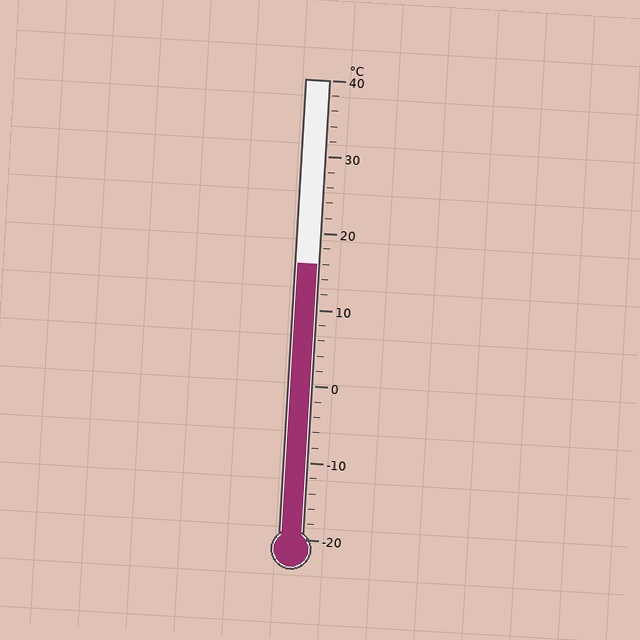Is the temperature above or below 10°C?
The temperature is above 10°C.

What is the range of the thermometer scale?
The thermometer scale ranges from -20°C to 40°C.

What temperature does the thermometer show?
The thermometer shows approximately 16°C.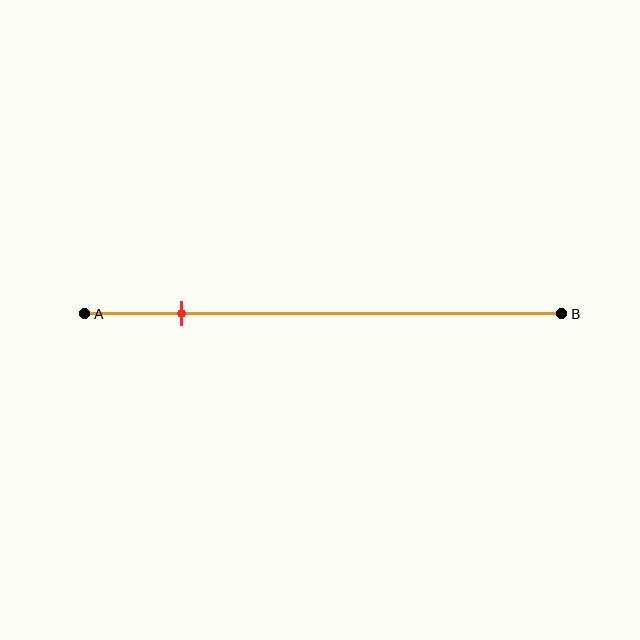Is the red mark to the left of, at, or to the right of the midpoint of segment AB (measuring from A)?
The red mark is to the left of the midpoint of segment AB.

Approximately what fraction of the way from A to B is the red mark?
The red mark is approximately 20% of the way from A to B.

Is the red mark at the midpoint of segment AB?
No, the mark is at about 20% from A, not at the 50% midpoint.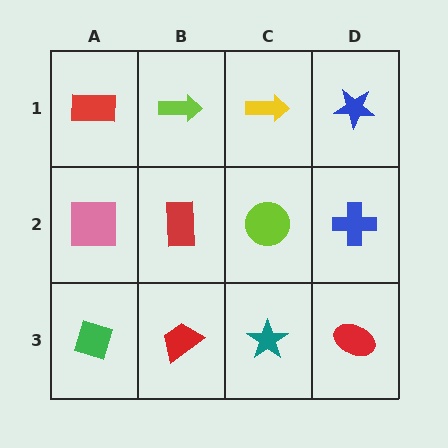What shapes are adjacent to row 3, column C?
A lime circle (row 2, column C), a red trapezoid (row 3, column B), a red ellipse (row 3, column D).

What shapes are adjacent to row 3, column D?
A blue cross (row 2, column D), a teal star (row 3, column C).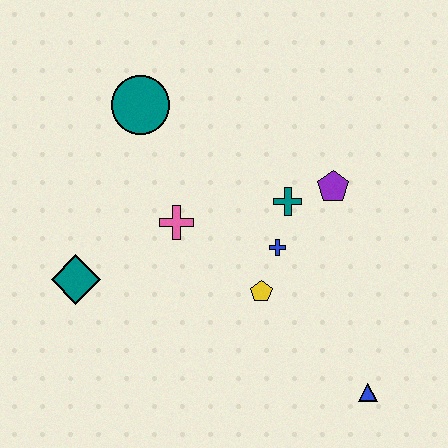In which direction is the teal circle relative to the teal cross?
The teal circle is to the left of the teal cross.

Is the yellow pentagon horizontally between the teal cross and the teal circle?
Yes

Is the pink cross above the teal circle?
No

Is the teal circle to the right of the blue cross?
No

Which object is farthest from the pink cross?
The blue triangle is farthest from the pink cross.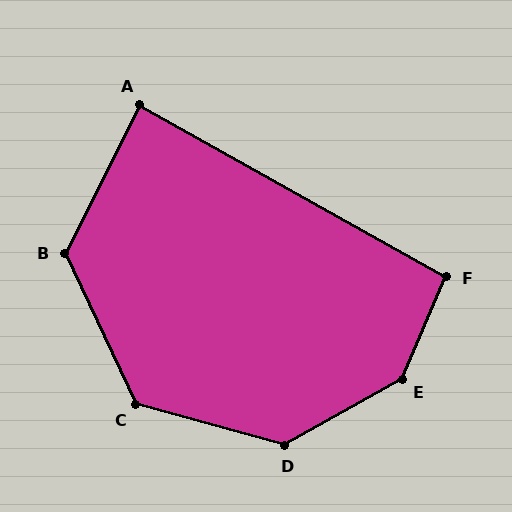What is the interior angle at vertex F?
Approximately 96 degrees (obtuse).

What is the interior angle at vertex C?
Approximately 130 degrees (obtuse).